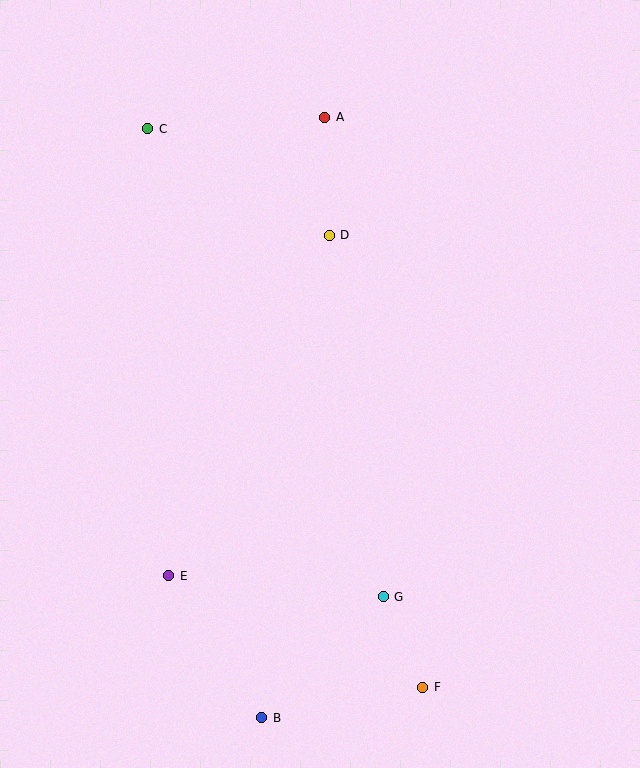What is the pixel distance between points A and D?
The distance between A and D is 118 pixels.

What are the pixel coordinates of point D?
Point D is at (329, 235).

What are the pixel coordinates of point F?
Point F is at (423, 687).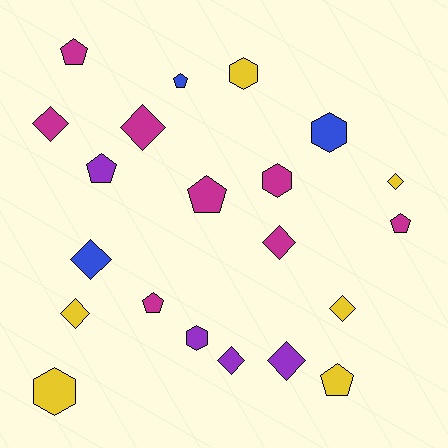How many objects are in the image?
There are 21 objects.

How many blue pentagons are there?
There is 1 blue pentagon.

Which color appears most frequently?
Magenta, with 8 objects.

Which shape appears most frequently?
Diamond, with 9 objects.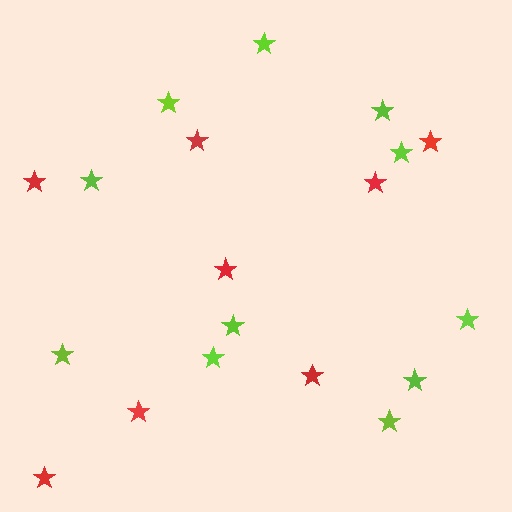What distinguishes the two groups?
There are 2 groups: one group of lime stars (11) and one group of red stars (8).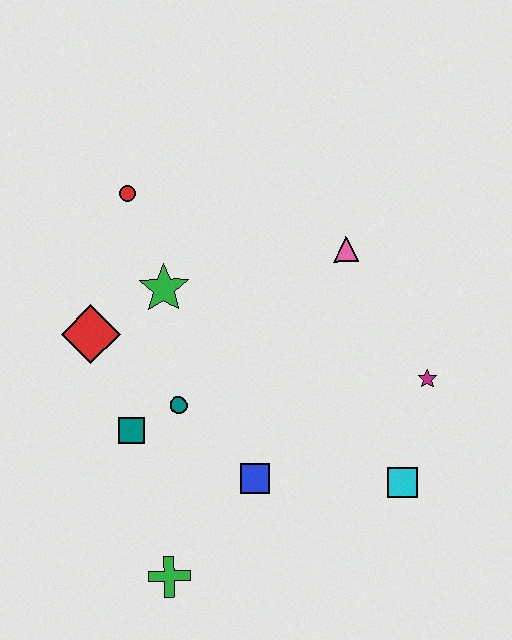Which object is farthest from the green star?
The cyan square is farthest from the green star.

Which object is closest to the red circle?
The green star is closest to the red circle.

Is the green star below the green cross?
No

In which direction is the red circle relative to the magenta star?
The red circle is to the left of the magenta star.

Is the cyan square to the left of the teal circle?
No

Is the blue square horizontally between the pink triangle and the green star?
Yes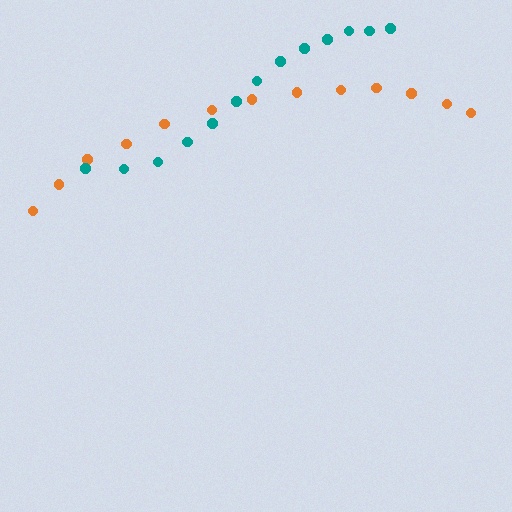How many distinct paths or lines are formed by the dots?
There are 2 distinct paths.